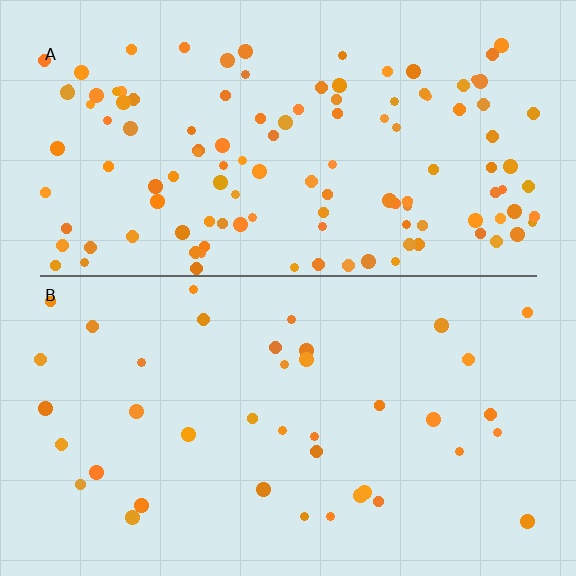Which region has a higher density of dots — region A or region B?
A (the top).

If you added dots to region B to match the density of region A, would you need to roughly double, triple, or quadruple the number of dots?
Approximately triple.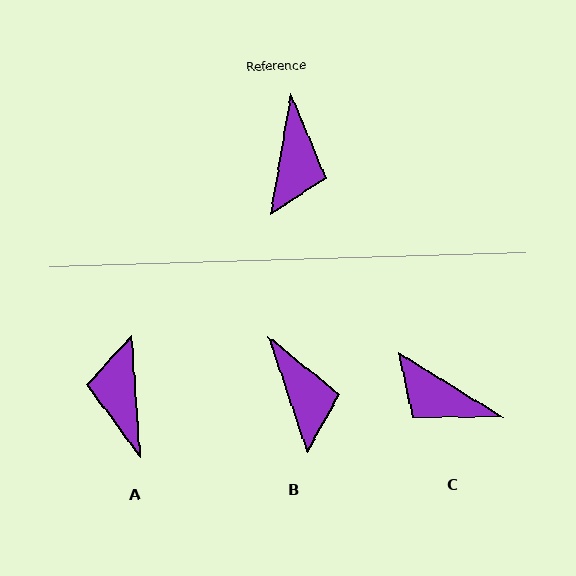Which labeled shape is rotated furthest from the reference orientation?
A, about 166 degrees away.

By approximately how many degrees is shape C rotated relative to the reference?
Approximately 112 degrees clockwise.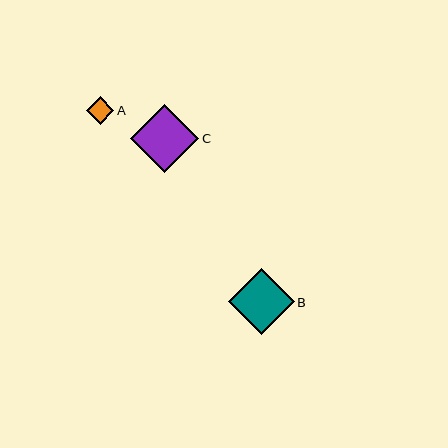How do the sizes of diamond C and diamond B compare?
Diamond C and diamond B are approximately the same size.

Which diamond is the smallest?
Diamond A is the smallest with a size of approximately 27 pixels.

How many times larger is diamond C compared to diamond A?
Diamond C is approximately 2.5 times the size of diamond A.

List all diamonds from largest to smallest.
From largest to smallest: C, B, A.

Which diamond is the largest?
Diamond C is the largest with a size of approximately 68 pixels.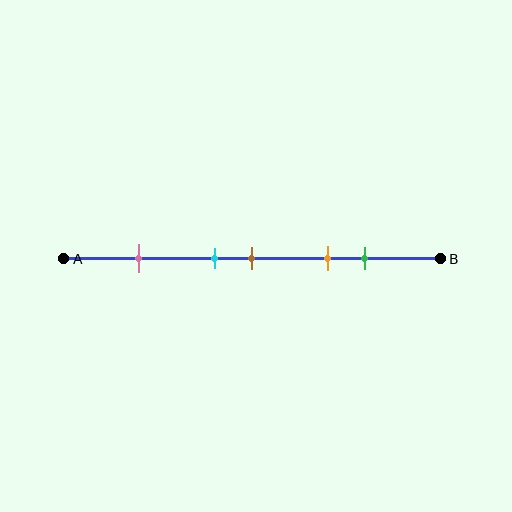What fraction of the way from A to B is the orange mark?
The orange mark is approximately 70% (0.7) of the way from A to B.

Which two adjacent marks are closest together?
The cyan and brown marks are the closest adjacent pair.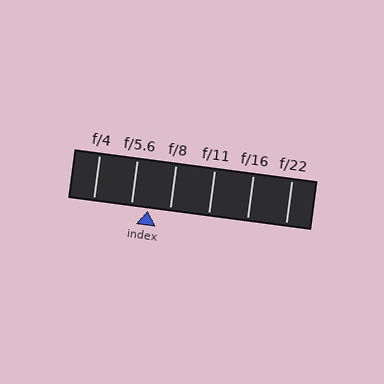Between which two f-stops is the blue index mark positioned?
The index mark is between f/5.6 and f/8.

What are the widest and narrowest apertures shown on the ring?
The widest aperture shown is f/4 and the narrowest is f/22.